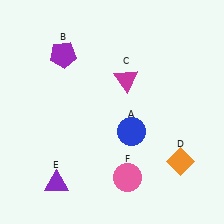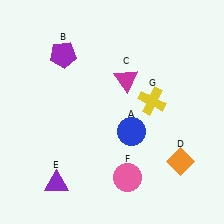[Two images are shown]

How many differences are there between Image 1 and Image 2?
There is 1 difference between the two images.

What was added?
A yellow cross (G) was added in Image 2.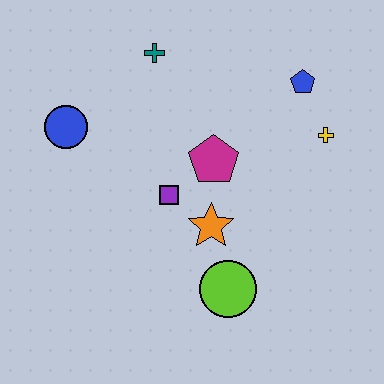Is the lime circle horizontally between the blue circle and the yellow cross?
Yes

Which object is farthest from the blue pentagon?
The blue circle is farthest from the blue pentagon.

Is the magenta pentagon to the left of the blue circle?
No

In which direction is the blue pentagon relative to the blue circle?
The blue pentagon is to the right of the blue circle.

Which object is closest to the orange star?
The purple square is closest to the orange star.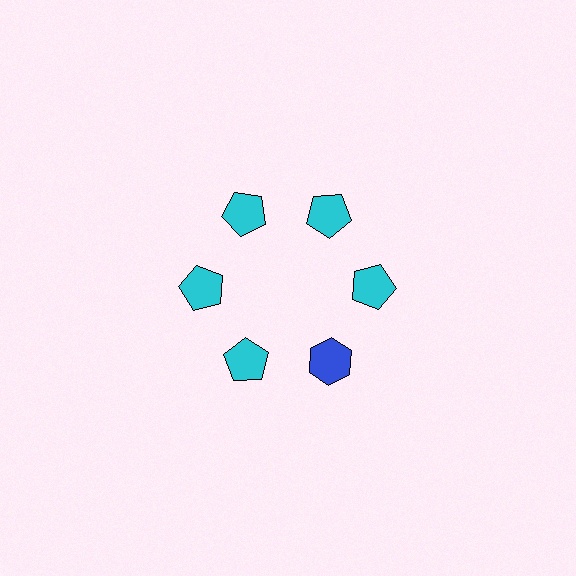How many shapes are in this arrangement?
There are 6 shapes arranged in a ring pattern.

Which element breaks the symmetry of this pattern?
The blue hexagon at roughly the 5 o'clock position breaks the symmetry. All other shapes are cyan pentagons.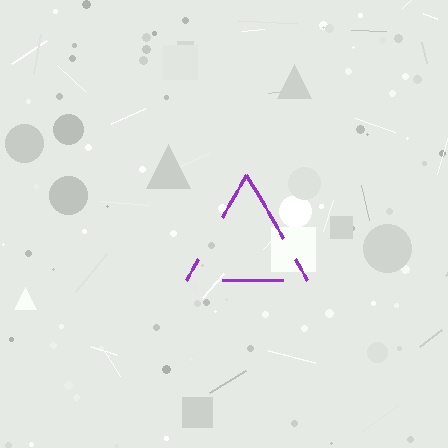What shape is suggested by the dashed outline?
The dashed outline suggests a triangle.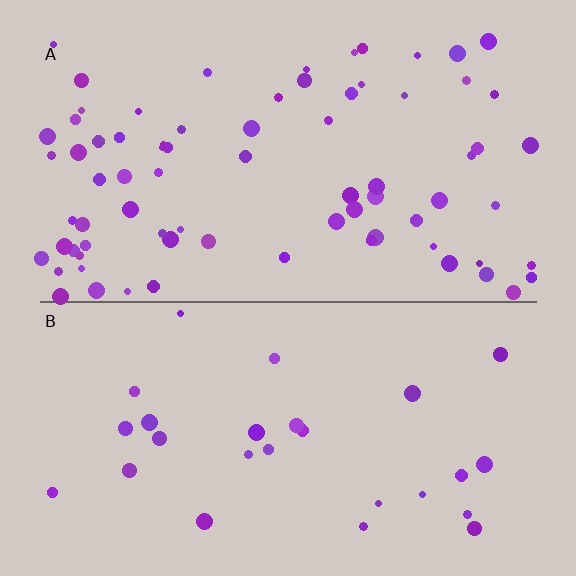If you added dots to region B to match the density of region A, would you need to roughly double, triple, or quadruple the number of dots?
Approximately triple.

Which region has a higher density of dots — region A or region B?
A (the top).